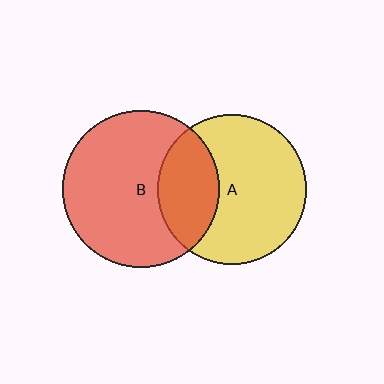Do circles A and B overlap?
Yes.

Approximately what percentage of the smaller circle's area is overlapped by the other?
Approximately 30%.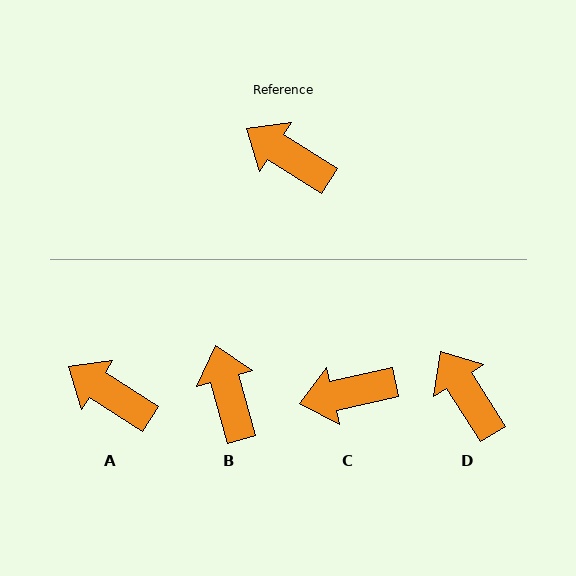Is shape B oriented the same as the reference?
No, it is off by about 41 degrees.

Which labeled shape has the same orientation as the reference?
A.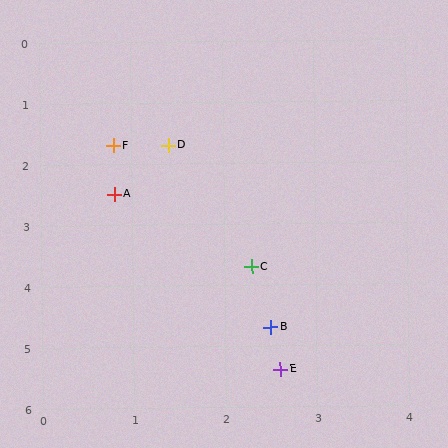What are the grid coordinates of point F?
Point F is at approximately (0.8, 1.7).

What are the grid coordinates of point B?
Point B is at approximately (2.5, 4.7).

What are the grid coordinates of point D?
Point D is at approximately (1.4, 1.7).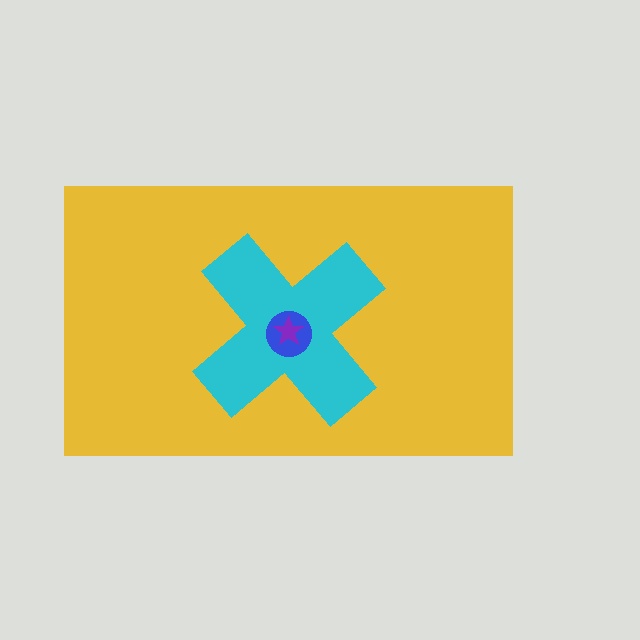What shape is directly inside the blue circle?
The purple star.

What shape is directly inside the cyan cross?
The blue circle.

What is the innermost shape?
The purple star.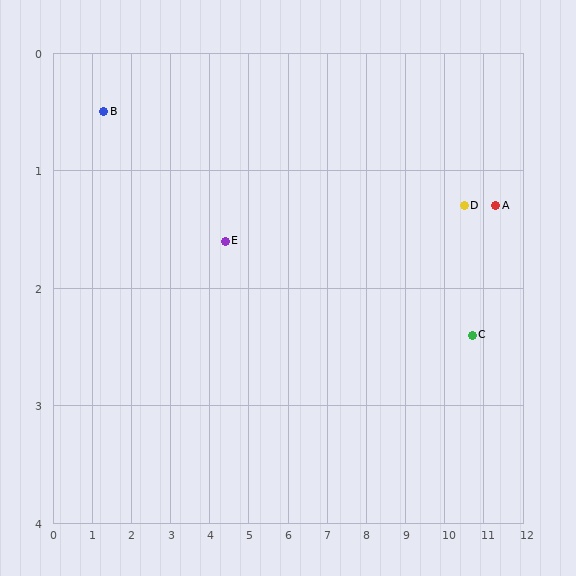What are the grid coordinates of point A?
Point A is at approximately (11.3, 1.3).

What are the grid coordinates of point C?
Point C is at approximately (10.7, 2.4).